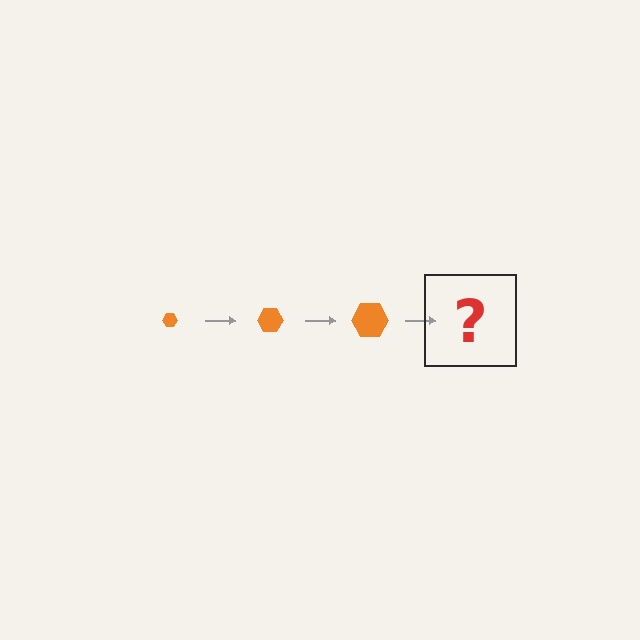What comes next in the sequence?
The next element should be an orange hexagon, larger than the previous one.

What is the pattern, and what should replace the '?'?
The pattern is that the hexagon gets progressively larger each step. The '?' should be an orange hexagon, larger than the previous one.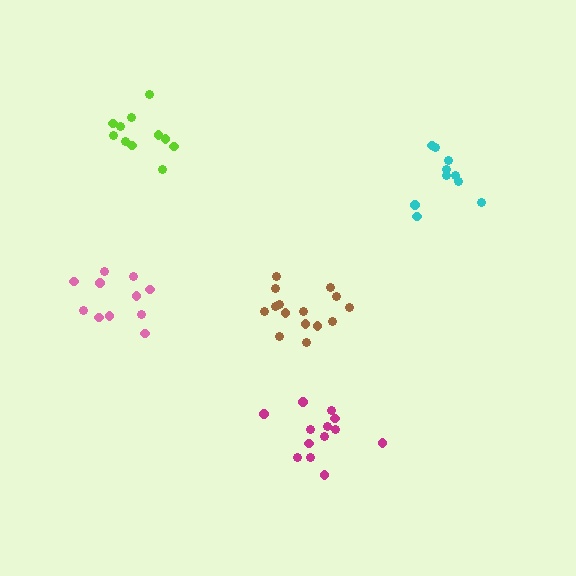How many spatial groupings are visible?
There are 5 spatial groupings.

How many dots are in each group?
Group 1: 10 dots, Group 2: 13 dots, Group 3: 11 dots, Group 4: 15 dots, Group 5: 11 dots (60 total).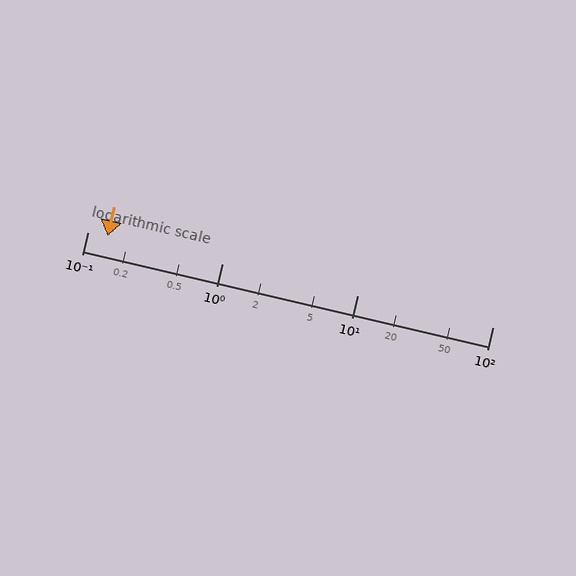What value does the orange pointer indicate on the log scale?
The pointer indicates approximately 0.14.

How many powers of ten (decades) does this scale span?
The scale spans 3 decades, from 0.1 to 100.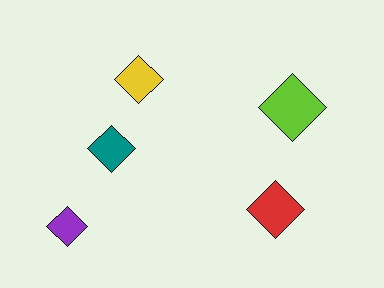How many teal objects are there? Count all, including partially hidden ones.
There is 1 teal object.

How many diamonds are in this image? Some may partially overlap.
There are 5 diamonds.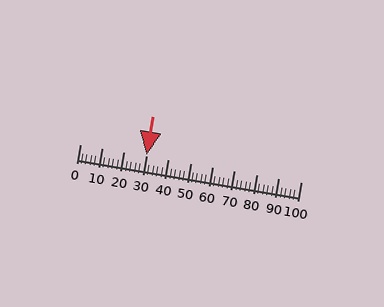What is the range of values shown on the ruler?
The ruler shows values from 0 to 100.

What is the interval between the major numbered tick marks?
The major tick marks are spaced 10 units apart.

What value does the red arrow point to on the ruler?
The red arrow points to approximately 30.